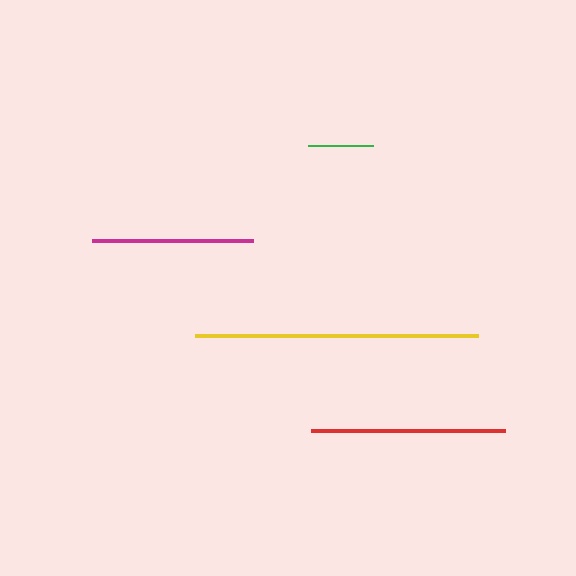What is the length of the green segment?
The green segment is approximately 65 pixels long.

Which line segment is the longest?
The yellow line is the longest at approximately 282 pixels.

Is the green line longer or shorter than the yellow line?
The yellow line is longer than the green line.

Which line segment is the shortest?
The green line is the shortest at approximately 65 pixels.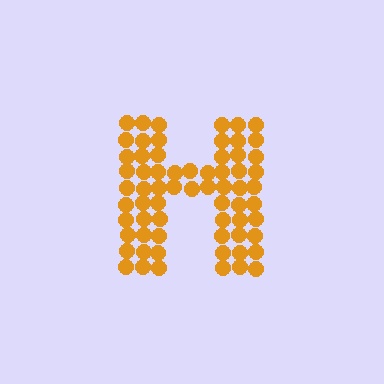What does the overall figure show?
The overall figure shows the letter H.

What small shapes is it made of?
It is made of small circles.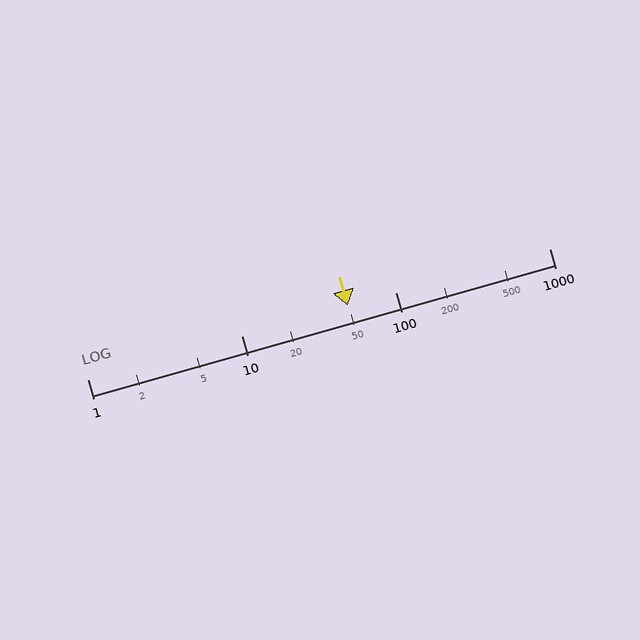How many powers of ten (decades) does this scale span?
The scale spans 3 decades, from 1 to 1000.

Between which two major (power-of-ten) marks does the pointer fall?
The pointer is between 10 and 100.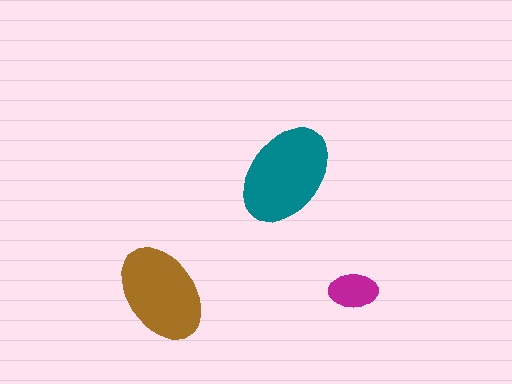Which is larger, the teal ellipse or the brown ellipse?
The teal one.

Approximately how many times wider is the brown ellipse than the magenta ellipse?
About 2 times wider.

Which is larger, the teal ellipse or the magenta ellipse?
The teal one.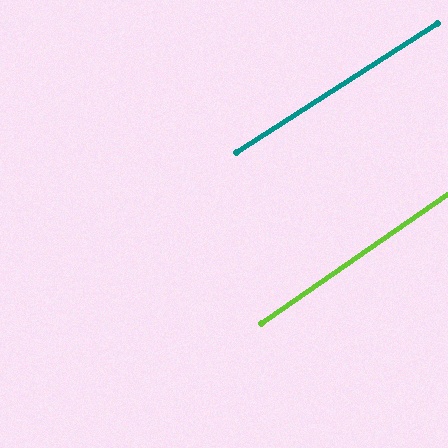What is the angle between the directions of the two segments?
Approximately 2 degrees.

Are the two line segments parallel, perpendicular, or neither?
Parallel — their directions differ by only 2.0°.